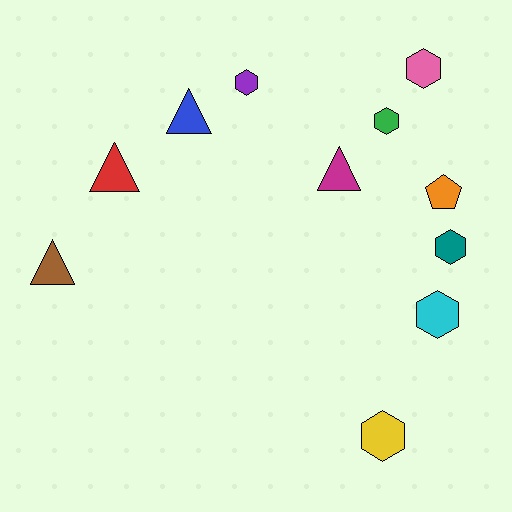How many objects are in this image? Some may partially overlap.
There are 11 objects.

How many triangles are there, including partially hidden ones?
There are 4 triangles.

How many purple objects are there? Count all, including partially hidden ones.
There is 1 purple object.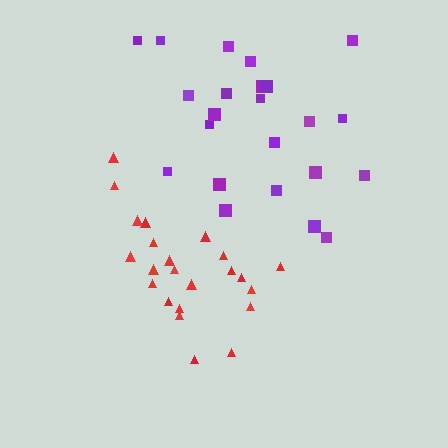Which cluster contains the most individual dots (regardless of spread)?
Purple (23).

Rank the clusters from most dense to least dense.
red, purple.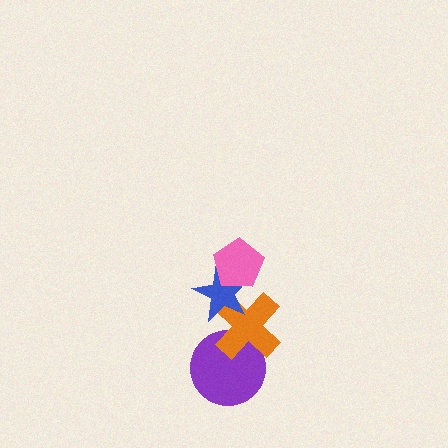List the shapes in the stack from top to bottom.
From top to bottom: the pink pentagon, the blue star, the orange cross, the purple circle.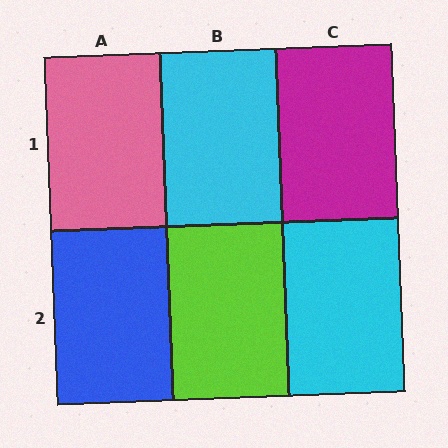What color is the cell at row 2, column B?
Lime.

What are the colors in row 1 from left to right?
Pink, cyan, magenta.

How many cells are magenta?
1 cell is magenta.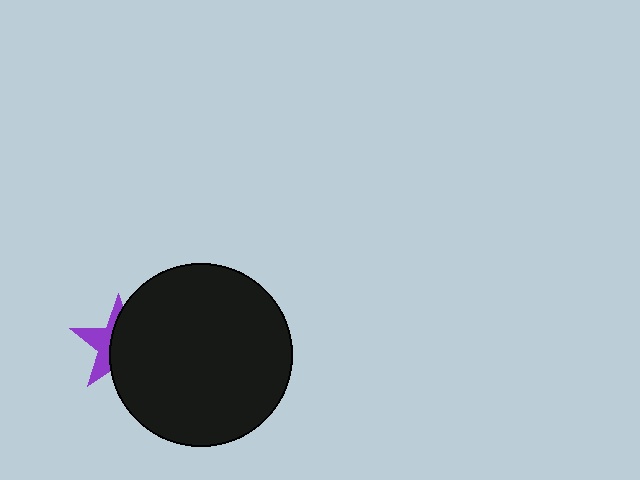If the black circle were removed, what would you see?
You would see the complete purple star.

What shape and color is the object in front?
The object in front is a black circle.